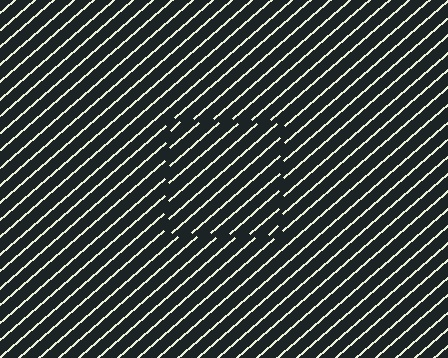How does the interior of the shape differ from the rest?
The interior of the shape contains the same grating, shifted by half a period — the contour is defined by the phase discontinuity where line-ends from the inner and outer gratings abut.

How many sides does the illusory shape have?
4 sides — the line-ends trace a square.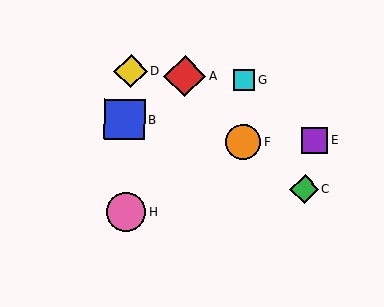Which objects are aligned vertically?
Objects F, G are aligned vertically.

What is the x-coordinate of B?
Object B is at x≈124.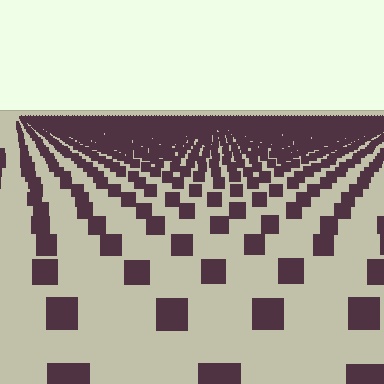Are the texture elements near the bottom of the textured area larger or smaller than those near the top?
Larger. Near the bottom, elements are closer to the viewer and appear at a bigger on-screen size.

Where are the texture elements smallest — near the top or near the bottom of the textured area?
Near the top.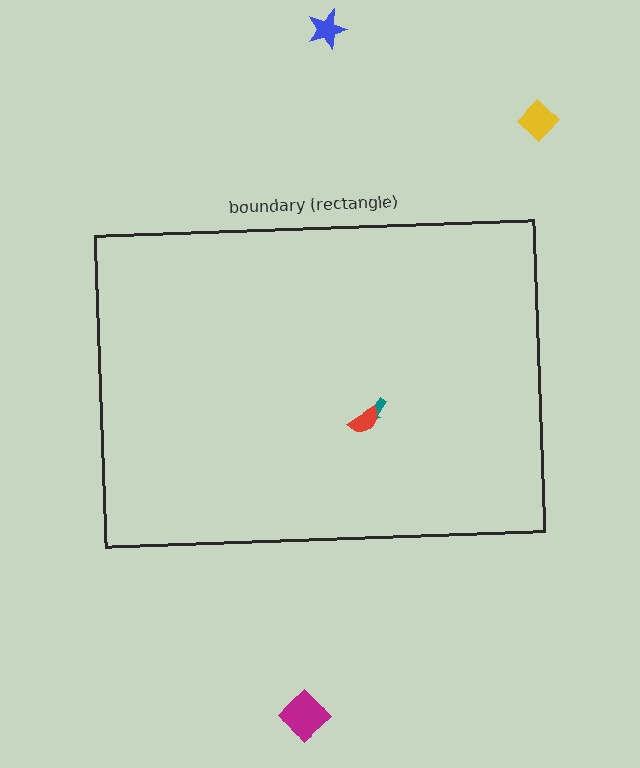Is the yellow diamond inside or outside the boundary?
Outside.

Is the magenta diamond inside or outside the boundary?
Outside.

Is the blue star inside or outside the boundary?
Outside.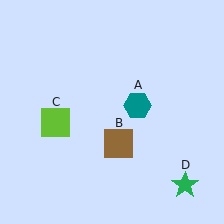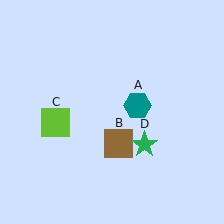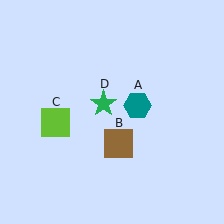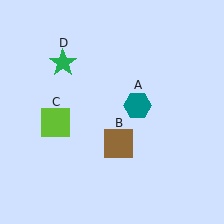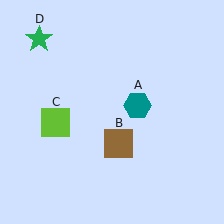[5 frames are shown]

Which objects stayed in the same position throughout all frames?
Teal hexagon (object A) and brown square (object B) and lime square (object C) remained stationary.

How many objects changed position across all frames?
1 object changed position: green star (object D).